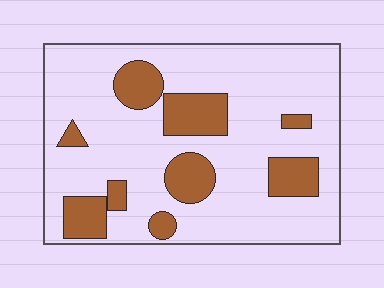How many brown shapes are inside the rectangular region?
9.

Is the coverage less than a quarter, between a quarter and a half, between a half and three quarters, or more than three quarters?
Less than a quarter.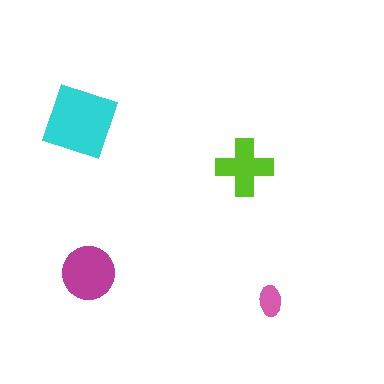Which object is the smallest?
The pink ellipse.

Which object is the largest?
The cyan diamond.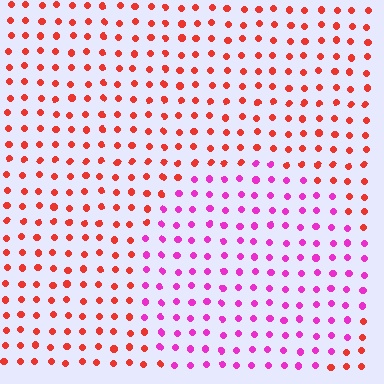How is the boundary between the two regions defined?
The boundary is defined purely by a slight shift in hue (about 52 degrees). Spacing, size, and orientation are identical on both sides.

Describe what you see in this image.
The image is filled with small red elements in a uniform arrangement. A circle-shaped region is visible where the elements are tinted to a slightly different hue, forming a subtle color boundary.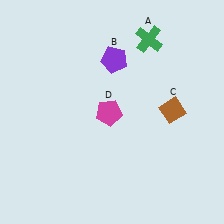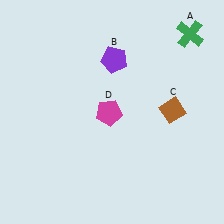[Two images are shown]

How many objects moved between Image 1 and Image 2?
1 object moved between the two images.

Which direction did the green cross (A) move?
The green cross (A) moved right.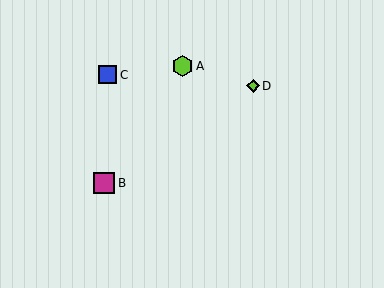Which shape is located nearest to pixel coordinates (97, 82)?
The blue square (labeled C) at (108, 75) is nearest to that location.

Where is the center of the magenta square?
The center of the magenta square is at (104, 183).